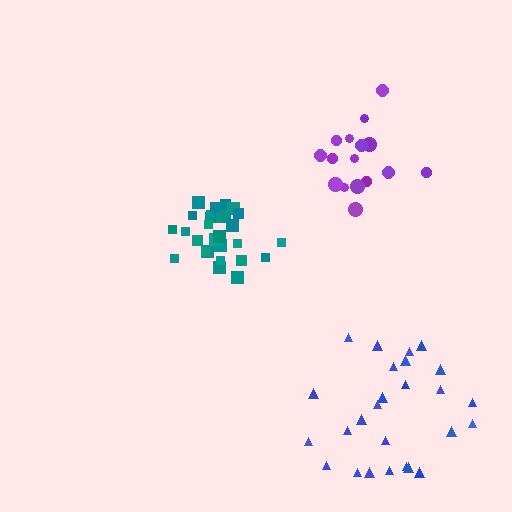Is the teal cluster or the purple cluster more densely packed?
Teal.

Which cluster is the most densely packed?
Teal.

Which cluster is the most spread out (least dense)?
Blue.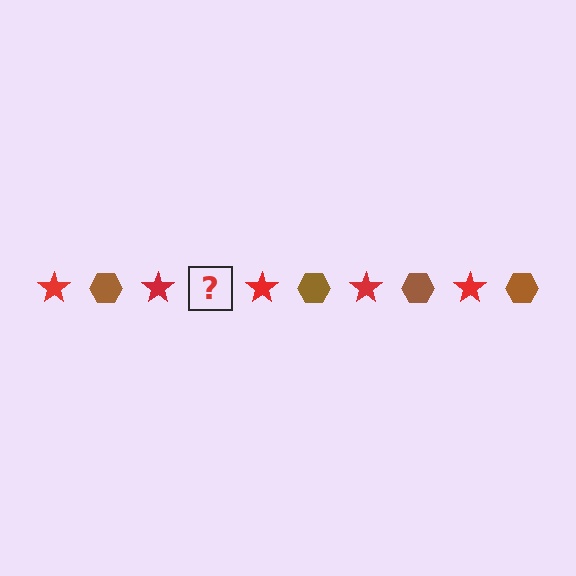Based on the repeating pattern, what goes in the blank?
The blank should be a brown hexagon.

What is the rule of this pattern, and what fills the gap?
The rule is that the pattern alternates between red star and brown hexagon. The gap should be filled with a brown hexagon.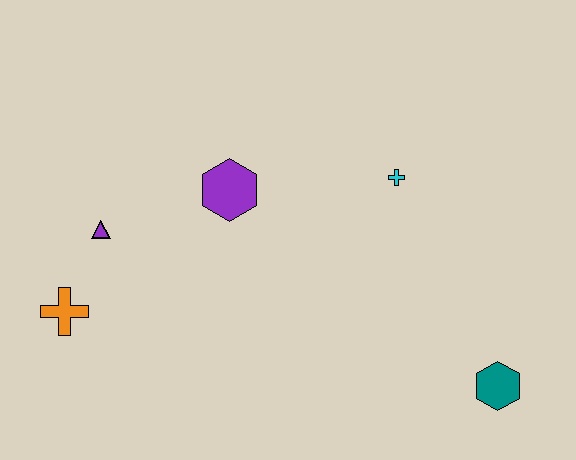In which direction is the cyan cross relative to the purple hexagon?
The cyan cross is to the right of the purple hexagon.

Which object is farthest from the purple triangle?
The teal hexagon is farthest from the purple triangle.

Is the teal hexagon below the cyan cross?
Yes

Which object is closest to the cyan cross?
The purple hexagon is closest to the cyan cross.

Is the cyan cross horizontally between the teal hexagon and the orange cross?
Yes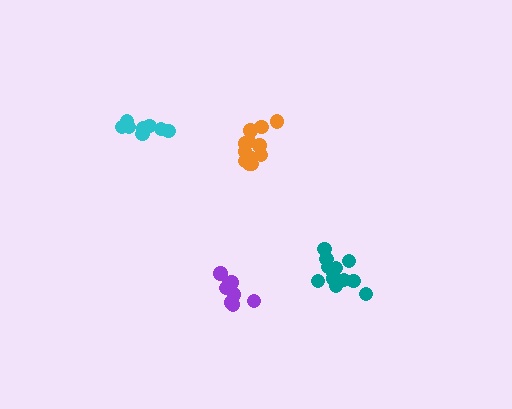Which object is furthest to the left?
The cyan cluster is leftmost.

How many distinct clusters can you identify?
There are 4 distinct clusters.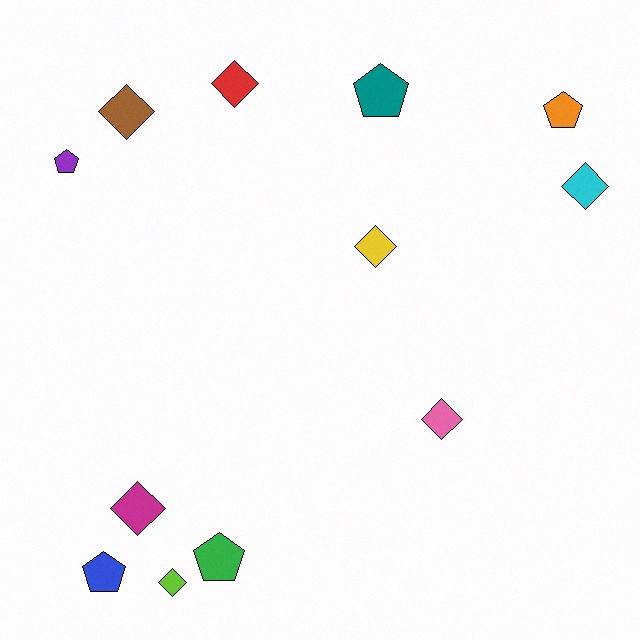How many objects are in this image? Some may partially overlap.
There are 12 objects.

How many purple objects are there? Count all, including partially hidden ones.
There is 1 purple object.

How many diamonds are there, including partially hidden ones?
There are 7 diamonds.